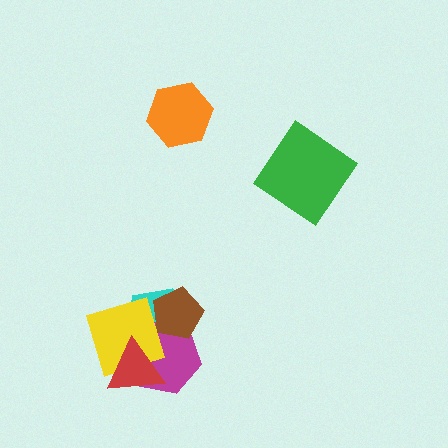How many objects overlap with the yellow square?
3 objects overlap with the yellow square.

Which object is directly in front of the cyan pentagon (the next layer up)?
The magenta hexagon is directly in front of the cyan pentagon.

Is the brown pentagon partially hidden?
No, no other shape covers it.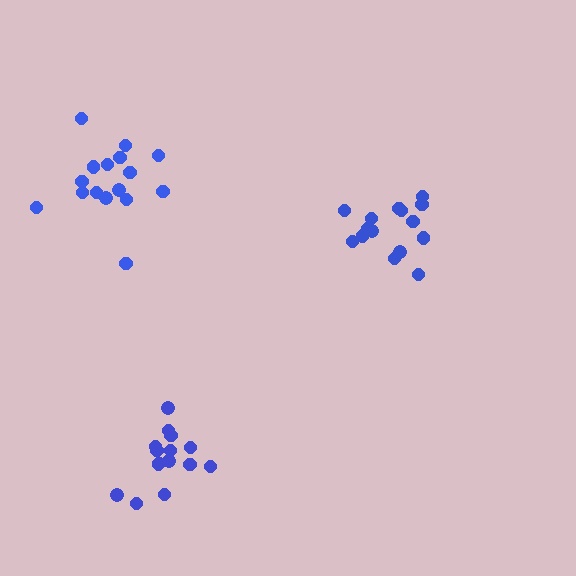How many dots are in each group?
Group 1: 15 dots, Group 2: 15 dots, Group 3: 16 dots (46 total).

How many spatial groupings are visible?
There are 3 spatial groupings.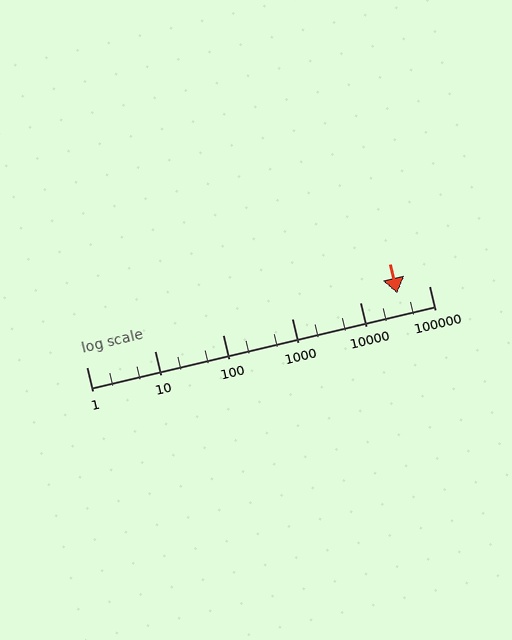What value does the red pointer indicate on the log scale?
The pointer indicates approximately 34000.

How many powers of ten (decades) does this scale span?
The scale spans 5 decades, from 1 to 100000.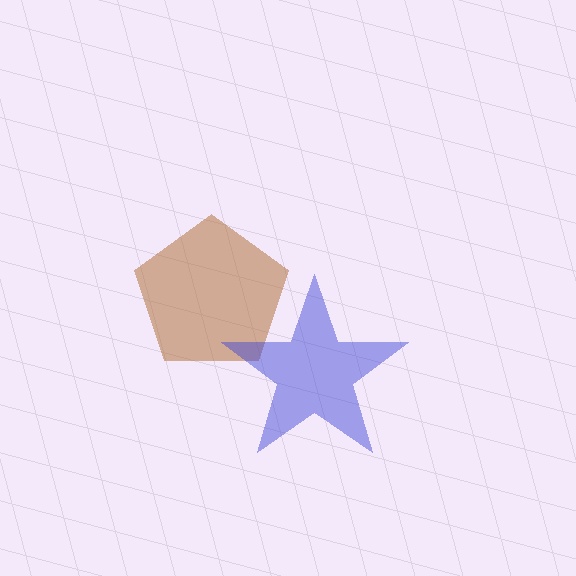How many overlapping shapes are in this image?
There are 2 overlapping shapes in the image.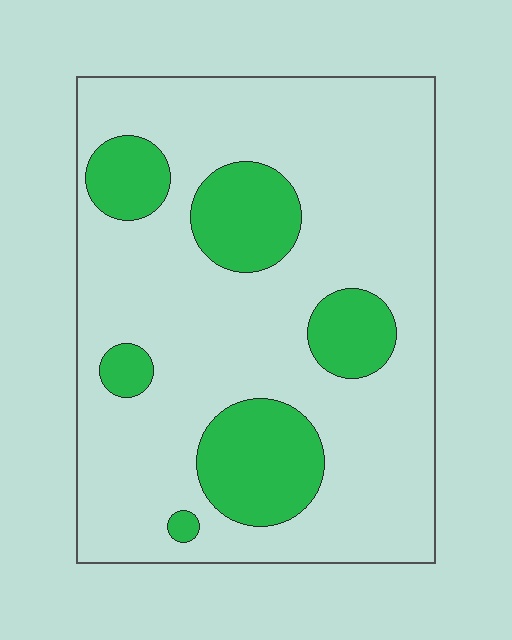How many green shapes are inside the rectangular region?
6.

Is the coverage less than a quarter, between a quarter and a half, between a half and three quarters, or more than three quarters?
Less than a quarter.